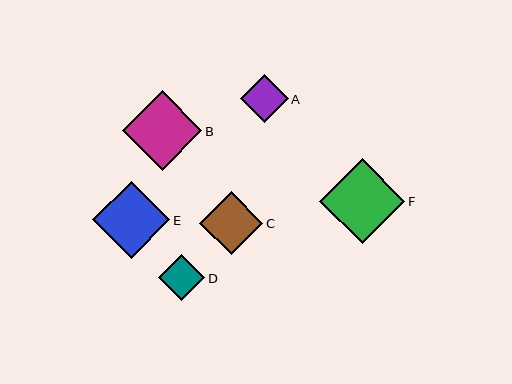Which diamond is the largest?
Diamond F is the largest with a size of approximately 85 pixels.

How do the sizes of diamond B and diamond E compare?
Diamond B and diamond E are approximately the same size.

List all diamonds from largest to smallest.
From largest to smallest: F, B, E, C, A, D.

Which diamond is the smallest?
Diamond D is the smallest with a size of approximately 46 pixels.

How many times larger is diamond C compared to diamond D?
Diamond C is approximately 1.4 times the size of diamond D.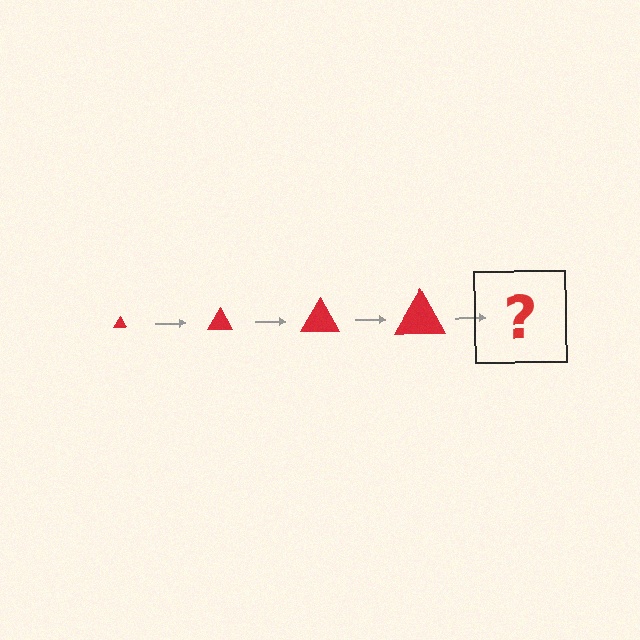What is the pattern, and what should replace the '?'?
The pattern is that the triangle gets progressively larger each step. The '?' should be a red triangle, larger than the previous one.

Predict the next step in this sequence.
The next step is a red triangle, larger than the previous one.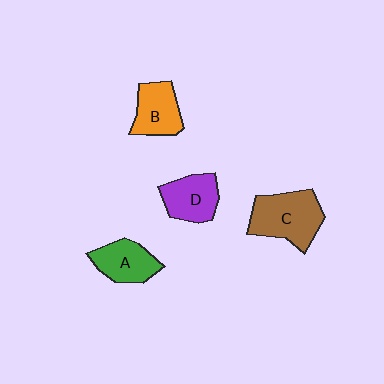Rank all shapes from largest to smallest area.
From largest to smallest: C (brown), D (purple), A (green), B (orange).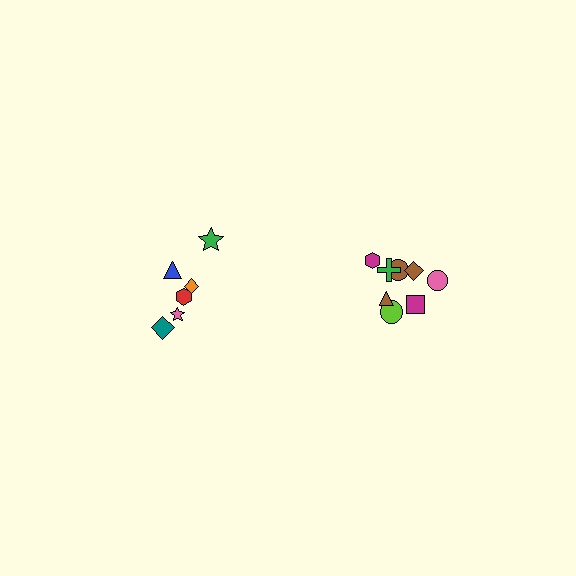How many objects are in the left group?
There are 6 objects.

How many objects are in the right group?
There are 8 objects.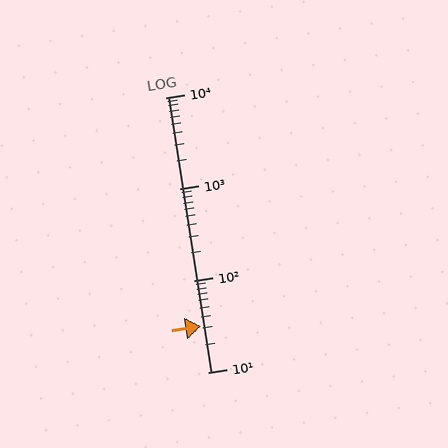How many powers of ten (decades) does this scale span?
The scale spans 3 decades, from 10 to 10000.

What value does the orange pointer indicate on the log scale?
The pointer indicates approximately 32.